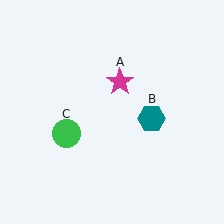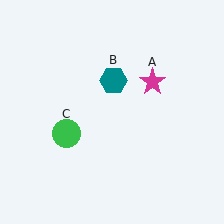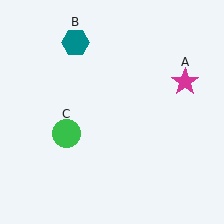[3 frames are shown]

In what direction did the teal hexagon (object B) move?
The teal hexagon (object B) moved up and to the left.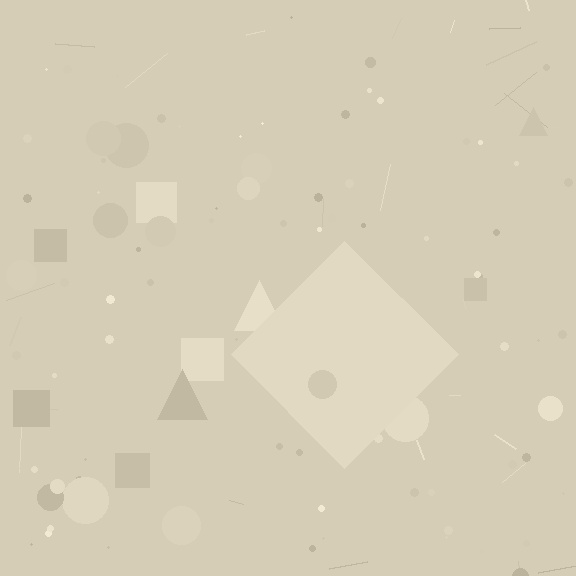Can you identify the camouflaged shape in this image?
The camouflaged shape is a diamond.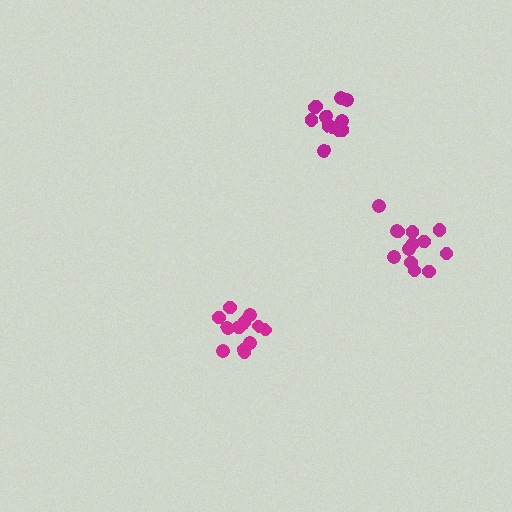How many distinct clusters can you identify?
There are 3 distinct clusters.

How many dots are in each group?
Group 1: 12 dots, Group 2: 13 dots, Group 3: 13 dots (38 total).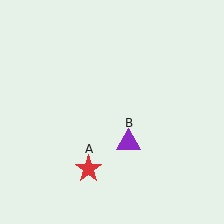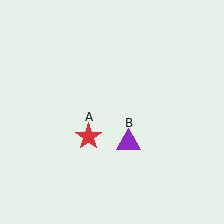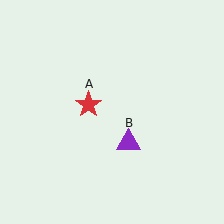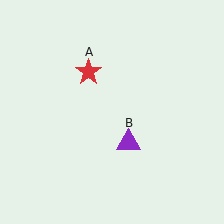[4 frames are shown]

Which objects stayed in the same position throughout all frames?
Purple triangle (object B) remained stationary.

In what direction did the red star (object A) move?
The red star (object A) moved up.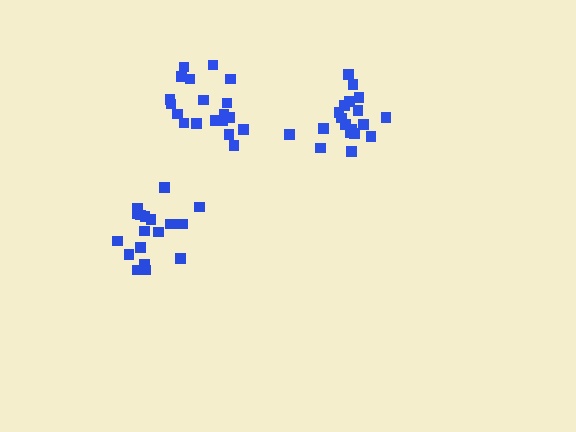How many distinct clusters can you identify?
There are 3 distinct clusters.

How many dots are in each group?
Group 1: 19 dots, Group 2: 19 dots, Group 3: 19 dots (57 total).